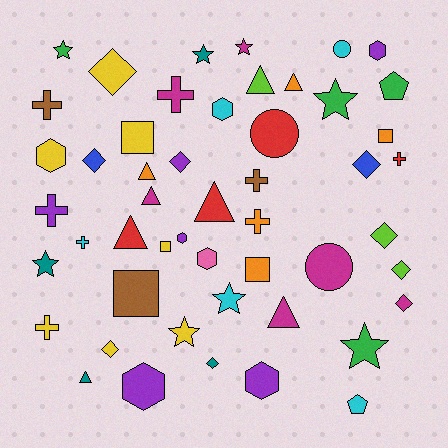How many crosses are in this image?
There are 8 crosses.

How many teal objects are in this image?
There are 4 teal objects.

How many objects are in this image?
There are 50 objects.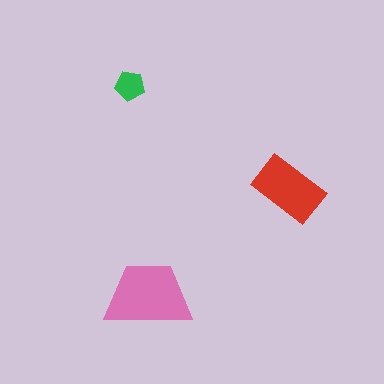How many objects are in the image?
There are 3 objects in the image.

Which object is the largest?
The pink trapezoid.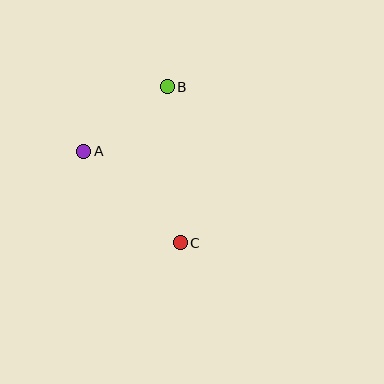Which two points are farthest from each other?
Points B and C are farthest from each other.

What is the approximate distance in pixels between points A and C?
The distance between A and C is approximately 133 pixels.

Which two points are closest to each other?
Points A and B are closest to each other.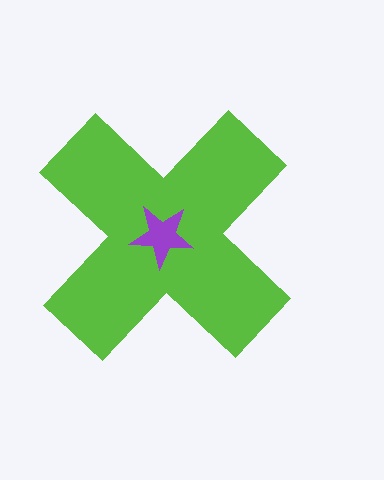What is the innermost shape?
The purple star.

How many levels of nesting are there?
2.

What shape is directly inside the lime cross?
The purple star.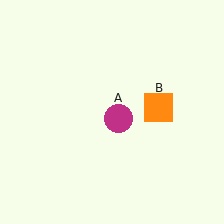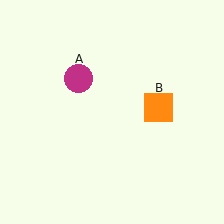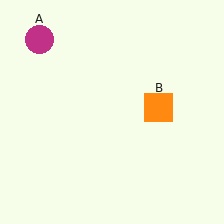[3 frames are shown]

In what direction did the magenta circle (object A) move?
The magenta circle (object A) moved up and to the left.